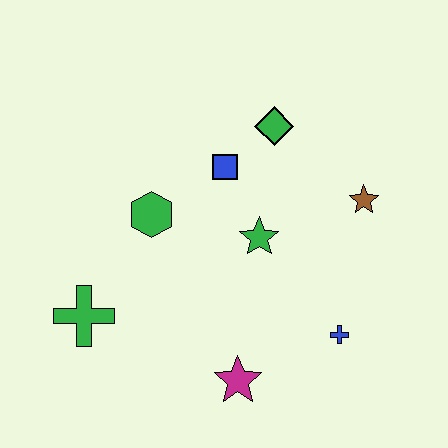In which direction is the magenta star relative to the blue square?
The magenta star is below the blue square.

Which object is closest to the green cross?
The green hexagon is closest to the green cross.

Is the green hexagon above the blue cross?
Yes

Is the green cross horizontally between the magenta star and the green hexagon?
No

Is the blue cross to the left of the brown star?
Yes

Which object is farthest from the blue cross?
The green cross is farthest from the blue cross.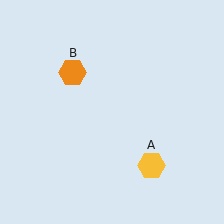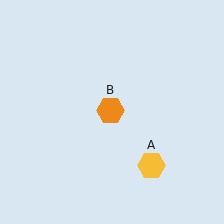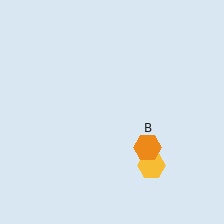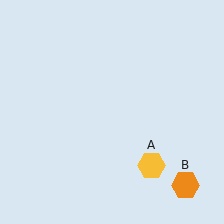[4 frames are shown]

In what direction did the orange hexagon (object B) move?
The orange hexagon (object B) moved down and to the right.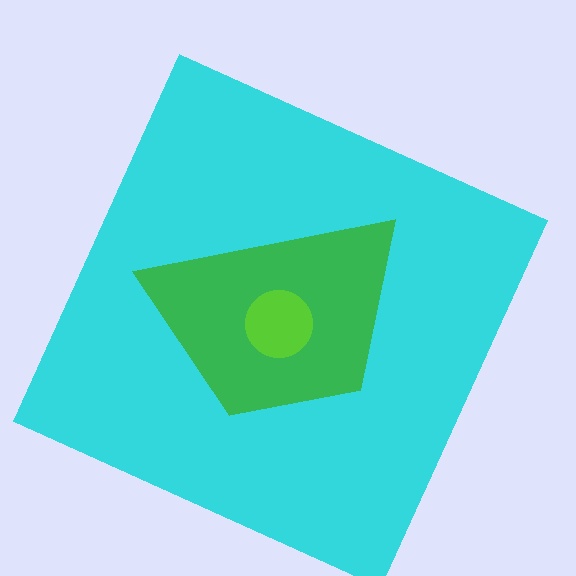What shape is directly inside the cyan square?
The green trapezoid.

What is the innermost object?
The lime circle.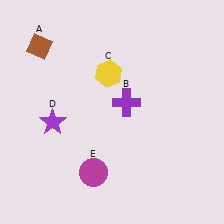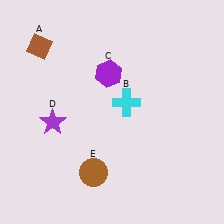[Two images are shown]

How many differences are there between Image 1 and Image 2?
There are 3 differences between the two images.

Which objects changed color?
B changed from purple to cyan. C changed from yellow to purple. E changed from magenta to brown.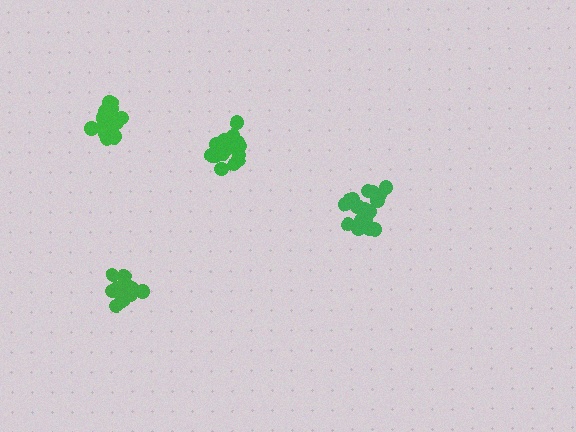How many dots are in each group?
Group 1: 16 dots, Group 2: 20 dots, Group 3: 19 dots, Group 4: 20 dots (75 total).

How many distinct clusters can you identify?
There are 4 distinct clusters.